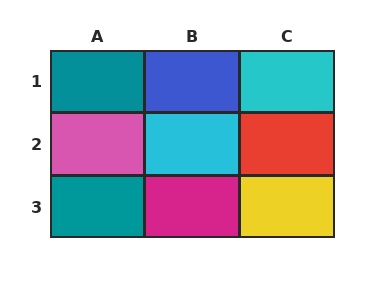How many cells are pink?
1 cell is pink.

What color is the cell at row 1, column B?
Blue.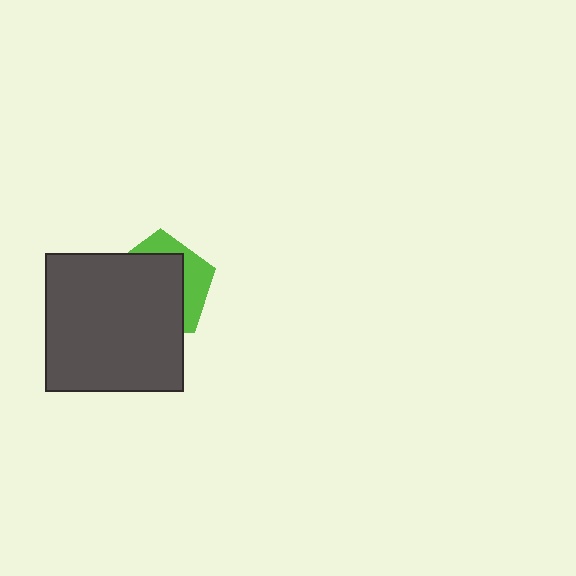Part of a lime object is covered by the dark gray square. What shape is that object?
It is a pentagon.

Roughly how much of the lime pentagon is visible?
A small part of it is visible (roughly 33%).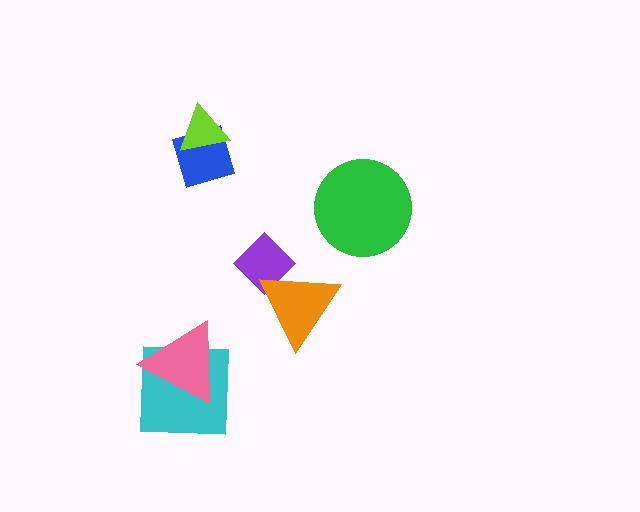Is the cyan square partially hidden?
Yes, it is partially covered by another shape.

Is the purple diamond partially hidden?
Yes, it is partially covered by another shape.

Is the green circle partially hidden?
No, no other shape covers it.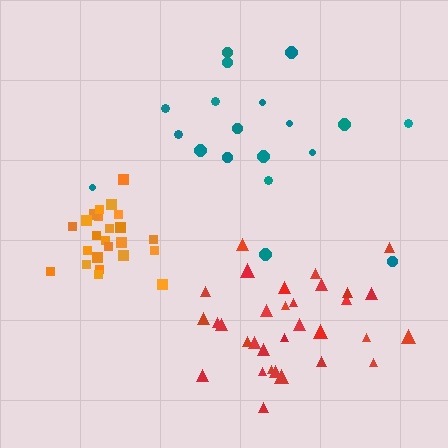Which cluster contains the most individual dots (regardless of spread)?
Red (32).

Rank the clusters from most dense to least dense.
orange, red, teal.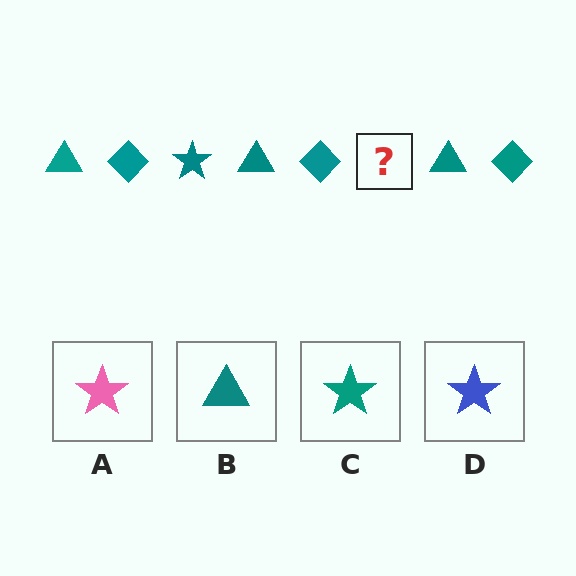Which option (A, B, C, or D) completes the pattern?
C.